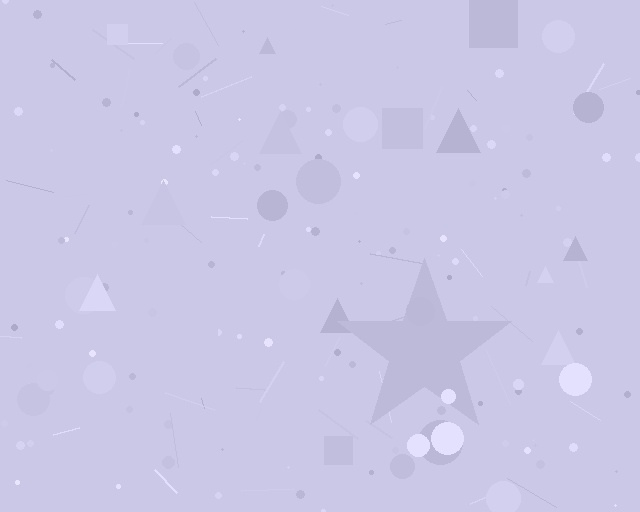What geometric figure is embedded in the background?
A star is embedded in the background.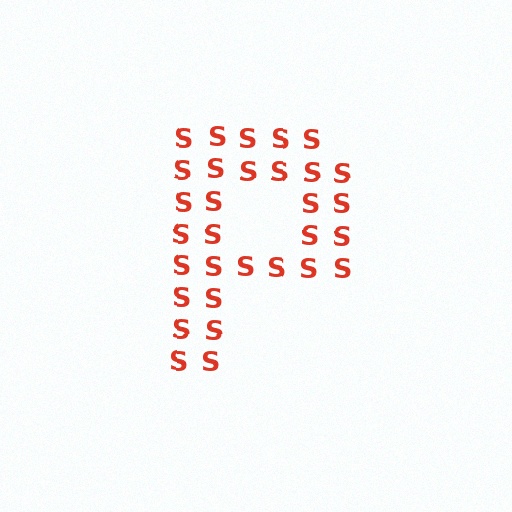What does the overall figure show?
The overall figure shows the letter P.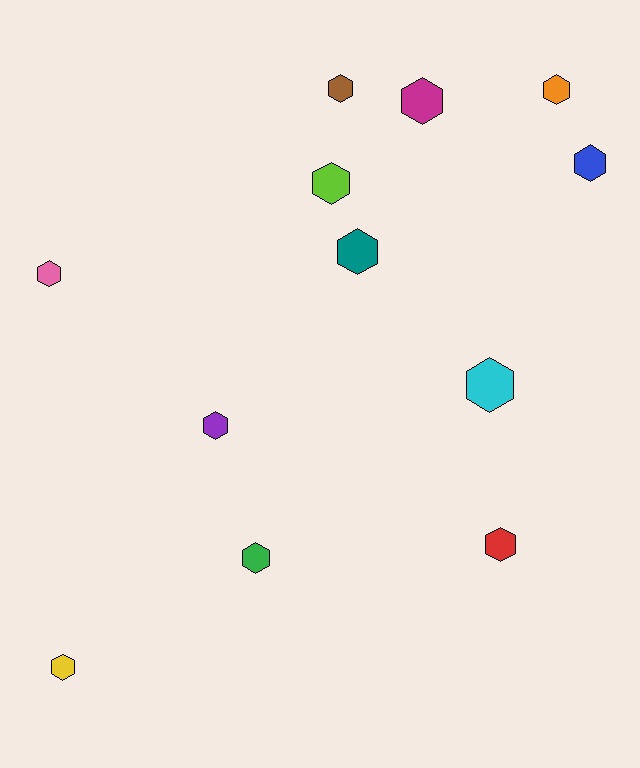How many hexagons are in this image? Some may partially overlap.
There are 12 hexagons.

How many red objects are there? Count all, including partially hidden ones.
There is 1 red object.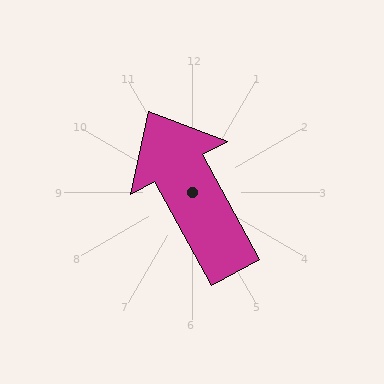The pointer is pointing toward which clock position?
Roughly 11 o'clock.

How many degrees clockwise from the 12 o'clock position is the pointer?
Approximately 331 degrees.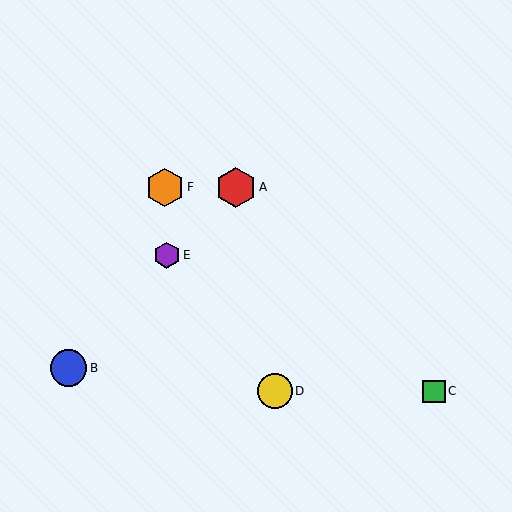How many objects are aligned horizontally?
2 objects (A, F) are aligned horizontally.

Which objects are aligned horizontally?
Objects A, F are aligned horizontally.